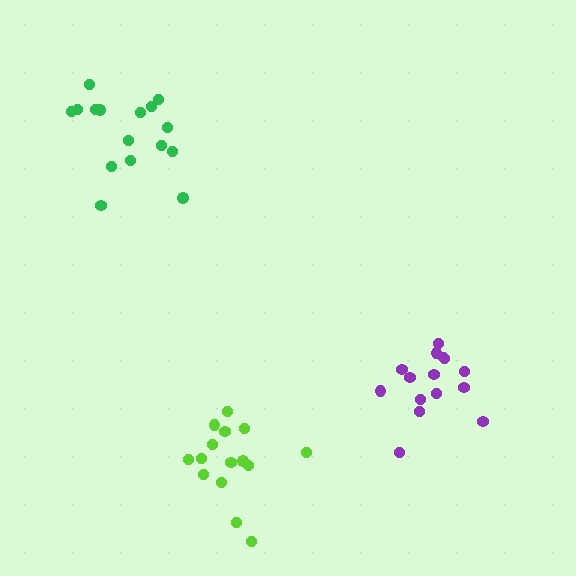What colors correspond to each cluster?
The clusters are colored: green, purple, lime.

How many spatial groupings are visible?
There are 3 spatial groupings.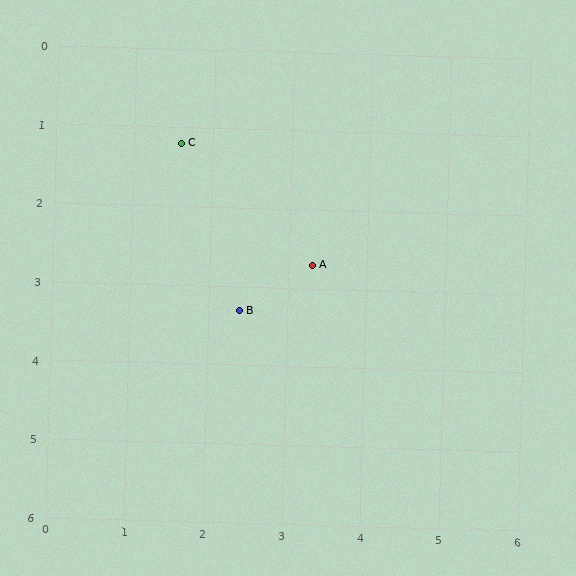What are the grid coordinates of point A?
Point A is at approximately (3.3, 2.7).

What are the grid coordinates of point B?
Point B is at approximately (2.4, 3.3).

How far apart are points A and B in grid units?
Points A and B are about 1.1 grid units apart.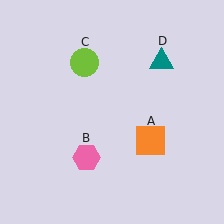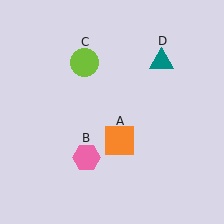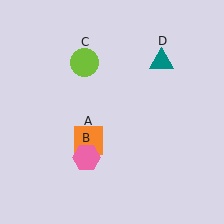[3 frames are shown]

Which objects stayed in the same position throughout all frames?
Pink hexagon (object B) and lime circle (object C) and teal triangle (object D) remained stationary.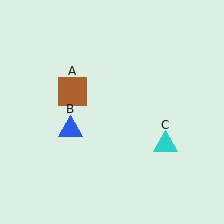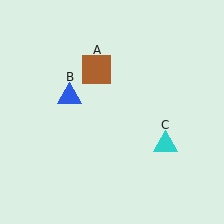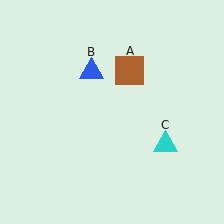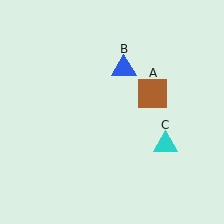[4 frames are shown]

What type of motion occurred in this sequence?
The brown square (object A), blue triangle (object B) rotated clockwise around the center of the scene.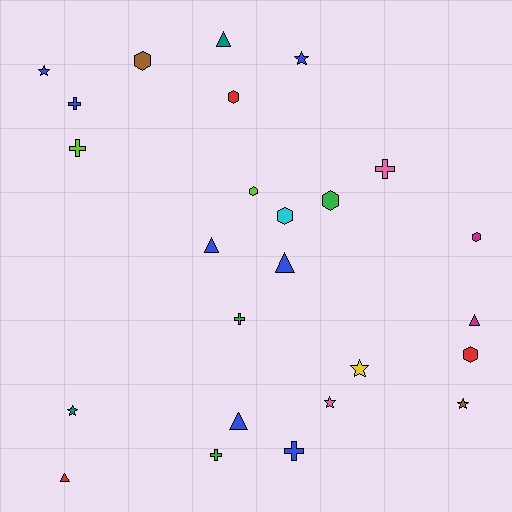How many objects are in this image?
There are 25 objects.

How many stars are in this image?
There are 6 stars.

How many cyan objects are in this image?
There is 1 cyan object.